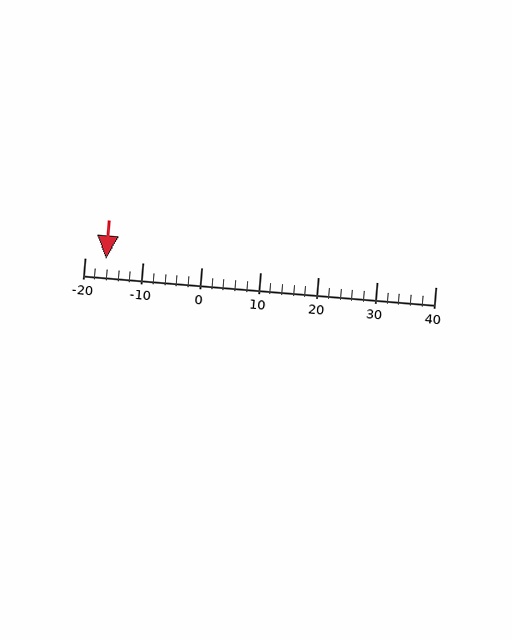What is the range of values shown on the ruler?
The ruler shows values from -20 to 40.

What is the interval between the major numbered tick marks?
The major tick marks are spaced 10 units apart.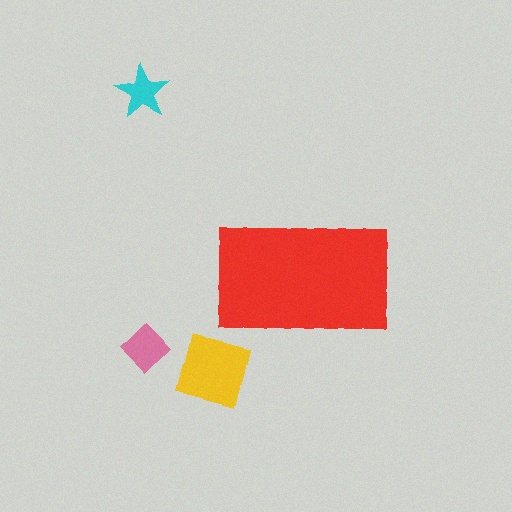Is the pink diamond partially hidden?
No, the pink diamond is fully visible.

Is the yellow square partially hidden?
No, the yellow square is fully visible.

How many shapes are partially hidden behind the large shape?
0 shapes are partially hidden.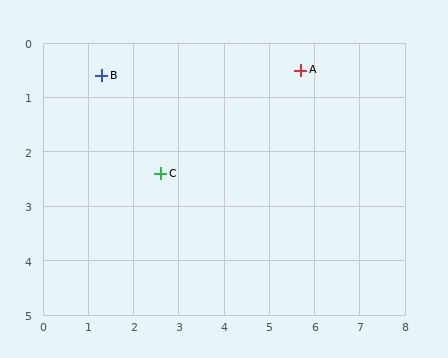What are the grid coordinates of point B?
Point B is at approximately (1.3, 0.6).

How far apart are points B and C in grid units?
Points B and C are about 2.2 grid units apart.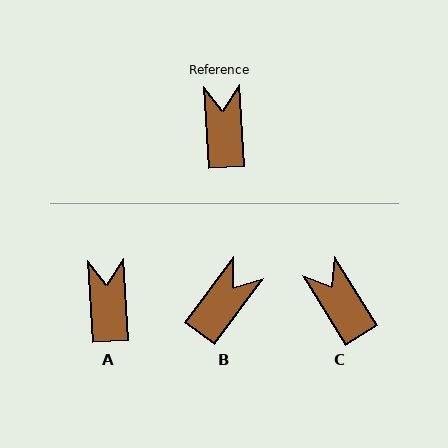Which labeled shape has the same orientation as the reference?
A.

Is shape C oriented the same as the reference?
No, it is off by about 28 degrees.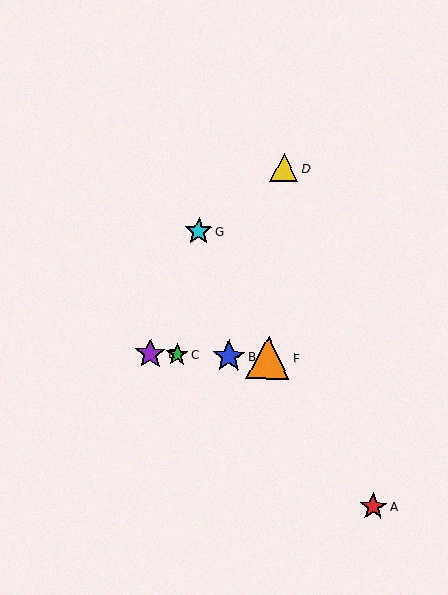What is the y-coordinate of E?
Object E is at y≈354.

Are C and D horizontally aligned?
No, C is at y≈355 and D is at y≈168.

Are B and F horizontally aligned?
Yes, both are at y≈357.